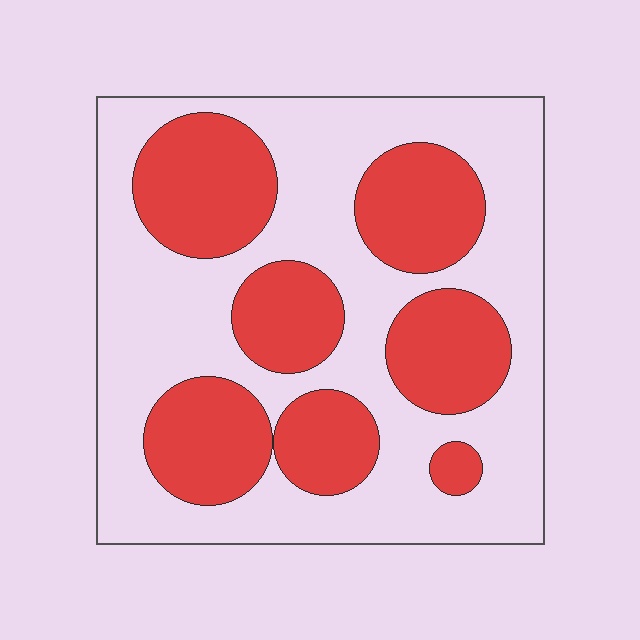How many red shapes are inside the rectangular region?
7.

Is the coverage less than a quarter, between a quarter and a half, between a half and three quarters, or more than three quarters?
Between a quarter and a half.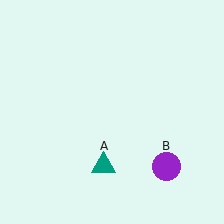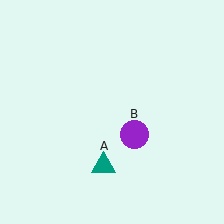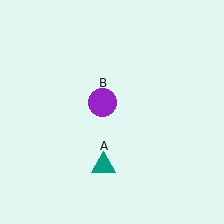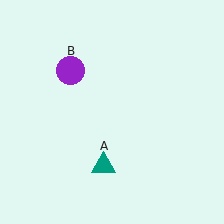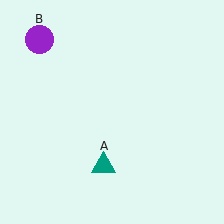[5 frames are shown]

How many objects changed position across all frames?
1 object changed position: purple circle (object B).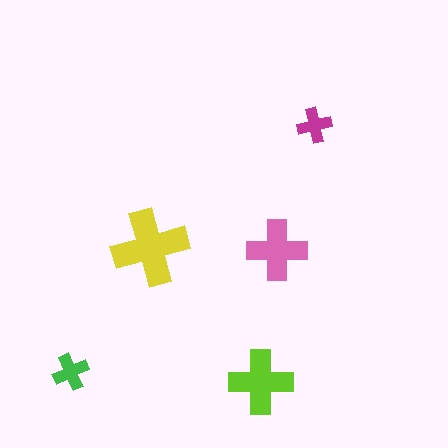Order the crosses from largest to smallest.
the yellow one, the lime one, the pink one, the green one, the magenta one.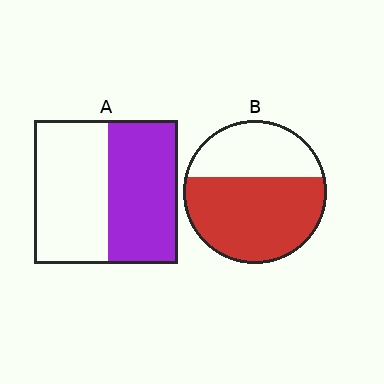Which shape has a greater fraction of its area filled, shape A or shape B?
Shape B.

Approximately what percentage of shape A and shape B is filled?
A is approximately 50% and B is approximately 65%.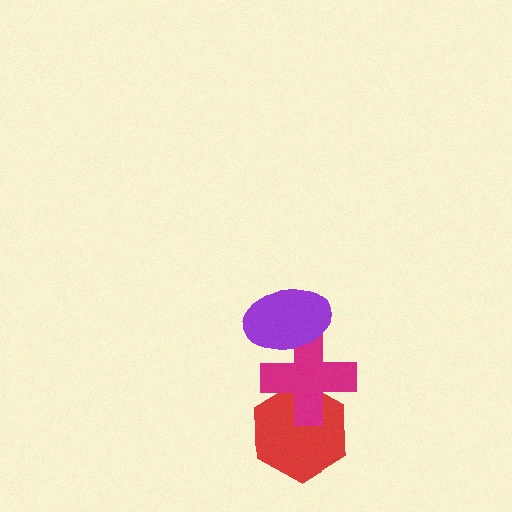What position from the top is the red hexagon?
The red hexagon is 3rd from the top.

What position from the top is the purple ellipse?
The purple ellipse is 1st from the top.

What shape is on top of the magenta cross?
The purple ellipse is on top of the magenta cross.